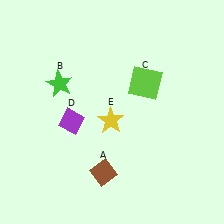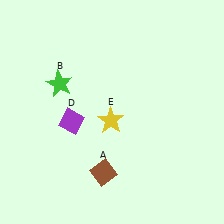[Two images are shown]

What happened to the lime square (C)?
The lime square (C) was removed in Image 2. It was in the top-right area of Image 1.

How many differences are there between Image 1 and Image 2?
There is 1 difference between the two images.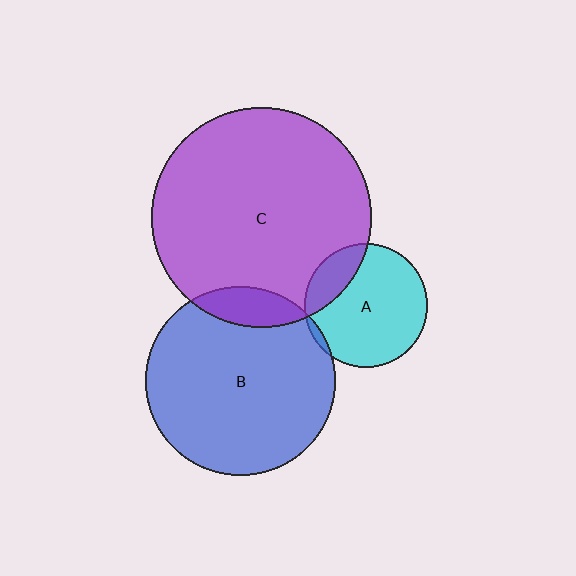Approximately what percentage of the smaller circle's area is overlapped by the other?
Approximately 10%.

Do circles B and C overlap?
Yes.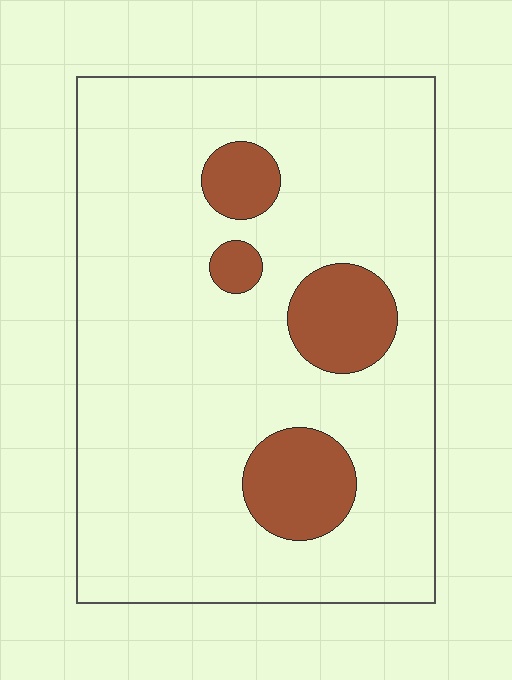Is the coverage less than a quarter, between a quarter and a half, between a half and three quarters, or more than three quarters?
Less than a quarter.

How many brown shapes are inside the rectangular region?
4.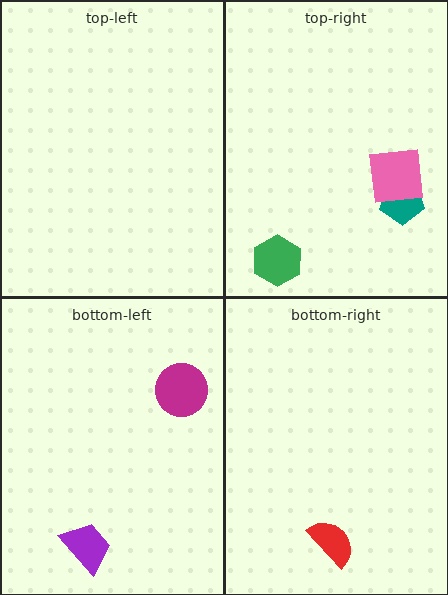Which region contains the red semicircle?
The bottom-right region.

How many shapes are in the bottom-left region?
2.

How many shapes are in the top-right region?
3.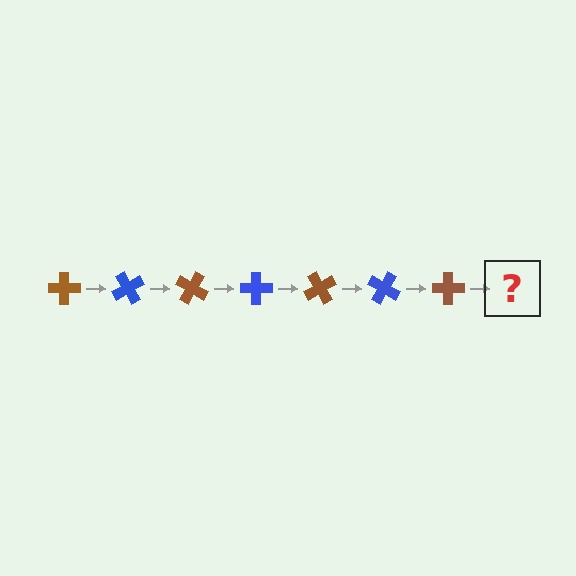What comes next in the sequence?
The next element should be a blue cross, rotated 420 degrees from the start.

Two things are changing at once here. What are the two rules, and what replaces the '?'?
The two rules are that it rotates 60 degrees each step and the color cycles through brown and blue. The '?' should be a blue cross, rotated 420 degrees from the start.